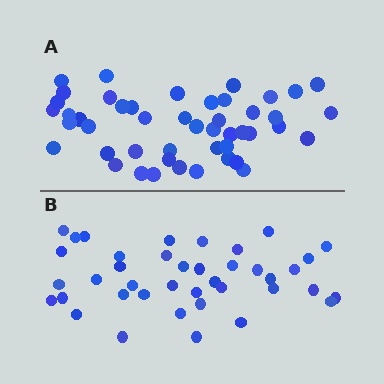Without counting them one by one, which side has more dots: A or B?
Region A (the top region) has more dots.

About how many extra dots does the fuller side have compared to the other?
Region A has roughly 8 or so more dots than region B.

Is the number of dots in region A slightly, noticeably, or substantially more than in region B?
Region A has only slightly more — the two regions are fairly close. The ratio is roughly 1.2 to 1.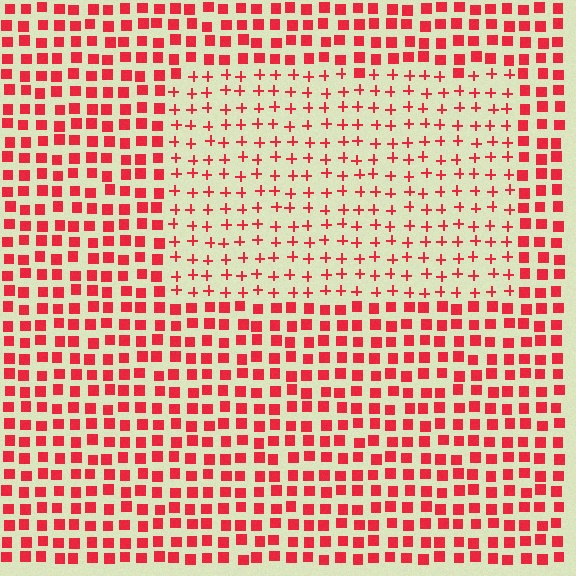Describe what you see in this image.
The image is filled with small red elements arranged in a uniform grid. A rectangle-shaped region contains plus signs, while the surrounding area contains squares. The boundary is defined purely by the change in element shape.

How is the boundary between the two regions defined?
The boundary is defined by a change in element shape: plus signs inside vs. squares outside. All elements share the same color and spacing.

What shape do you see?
I see a rectangle.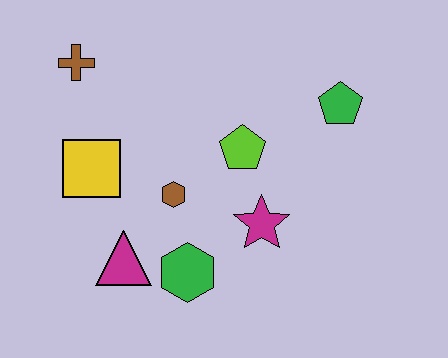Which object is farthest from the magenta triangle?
The green pentagon is farthest from the magenta triangle.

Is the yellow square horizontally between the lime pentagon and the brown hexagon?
No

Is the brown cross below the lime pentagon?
No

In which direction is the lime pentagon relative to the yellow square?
The lime pentagon is to the right of the yellow square.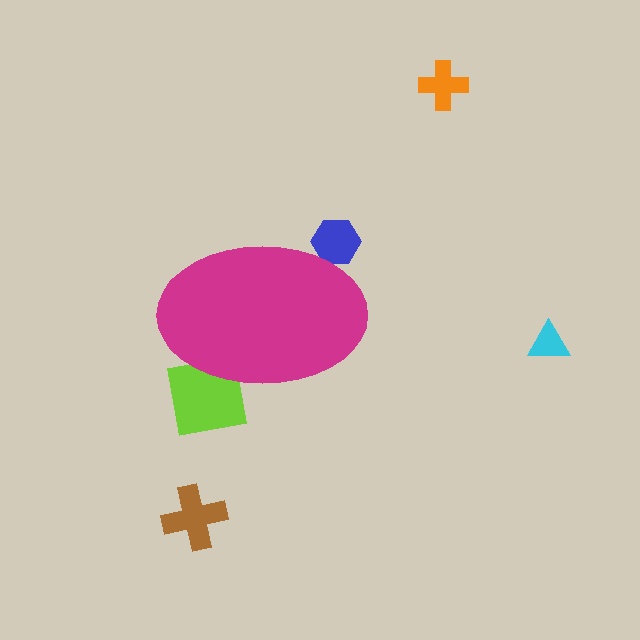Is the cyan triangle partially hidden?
No, the cyan triangle is fully visible.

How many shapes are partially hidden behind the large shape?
2 shapes are partially hidden.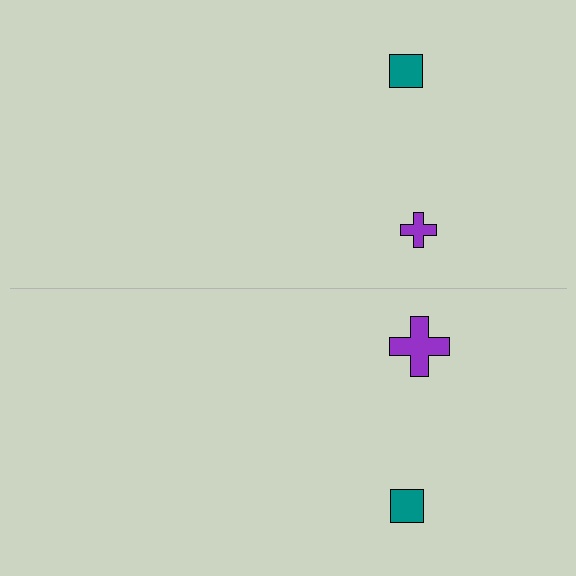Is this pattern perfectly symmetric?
No, the pattern is not perfectly symmetric. The purple cross on the bottom side has a different size than its mirror counterpart.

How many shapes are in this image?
There are 4 shapes in this image.